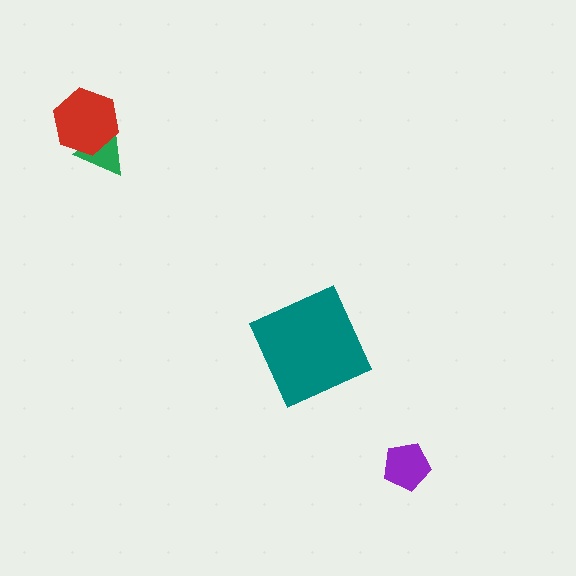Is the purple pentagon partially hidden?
No, no other shape covers it.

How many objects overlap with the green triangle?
1 object overlaps with the green triangle.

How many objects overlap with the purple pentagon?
0 objects overlap with the purple pentagon.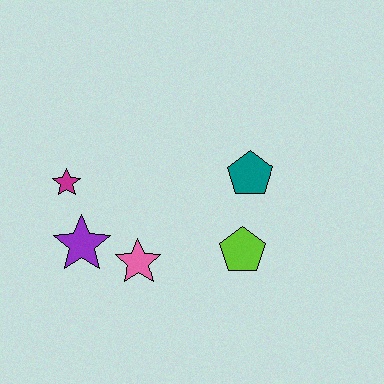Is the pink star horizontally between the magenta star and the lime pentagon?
Yes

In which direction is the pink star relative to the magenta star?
The pink star is below the magenta star.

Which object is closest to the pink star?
The purple star is closest to the pink star.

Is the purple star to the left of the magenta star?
No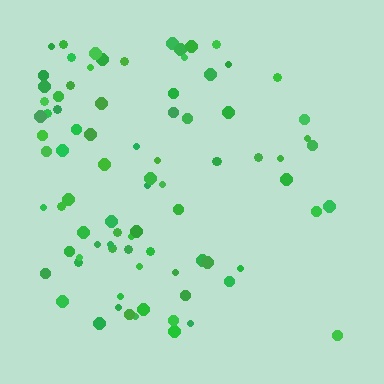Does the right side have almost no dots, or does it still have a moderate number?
Still a moderate number, just noticeably fewer than the left.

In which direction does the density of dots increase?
From right to left, with the left side densest.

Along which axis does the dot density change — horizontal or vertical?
Horizontal.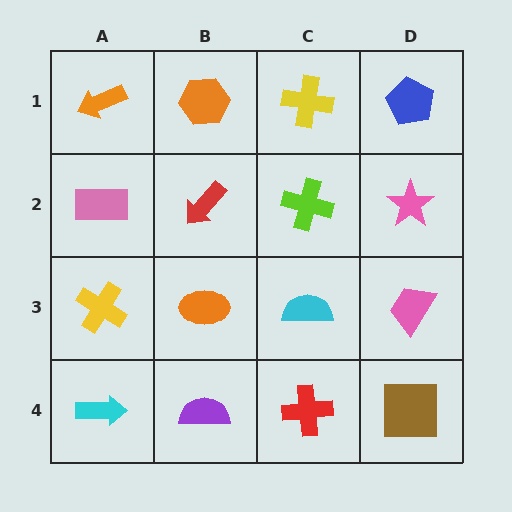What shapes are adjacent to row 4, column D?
A pink trapezoid (row 3, column D), a red cross (row 4, column C).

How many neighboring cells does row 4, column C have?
3.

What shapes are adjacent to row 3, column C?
A lime cross (row 2, column C), a red cross (row 4, column C), an orange ellipse (row 3, column B), a pink trapezoid (row 3, column D).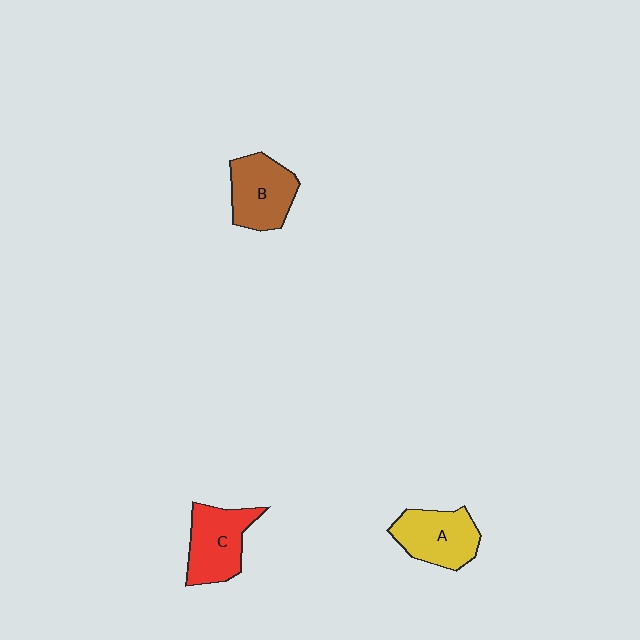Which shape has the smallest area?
Shape A (yellow).